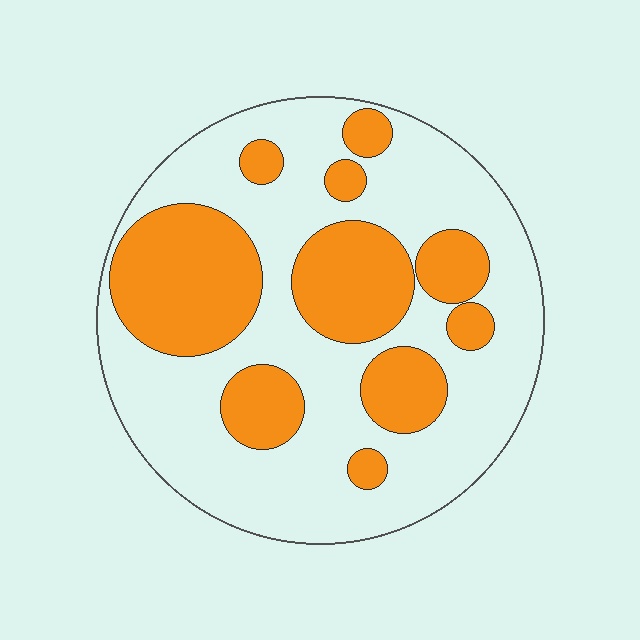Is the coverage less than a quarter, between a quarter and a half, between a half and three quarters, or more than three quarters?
Between a quarter and a half.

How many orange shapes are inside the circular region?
10.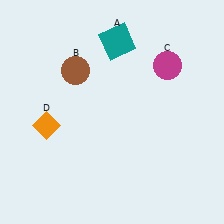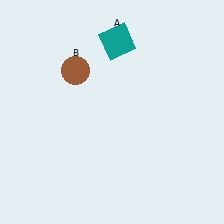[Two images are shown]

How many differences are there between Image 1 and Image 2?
There are 2 differences between the two images.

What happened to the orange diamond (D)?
The orange diamond (D) was removed in Image 2. It was in the bottom-left area of Image 1.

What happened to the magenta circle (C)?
The magenta circle (C) was removed in Image 2. It was in the top-right area of Image 1.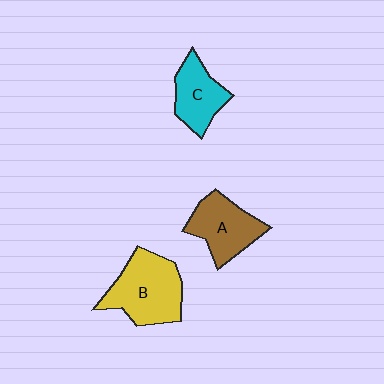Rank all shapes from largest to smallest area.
From largest to smallest: B (yellow), A (brown), C (cyan).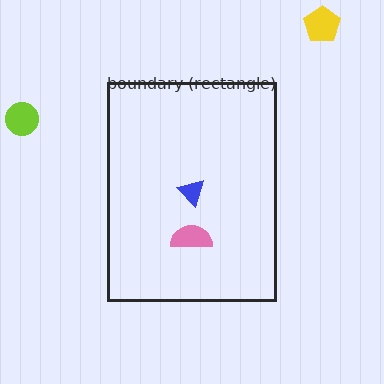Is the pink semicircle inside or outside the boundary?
Inside.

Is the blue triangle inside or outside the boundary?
Inside.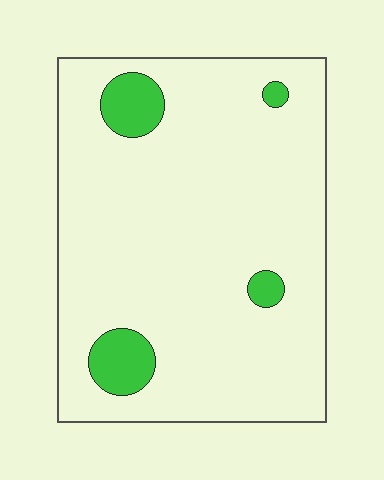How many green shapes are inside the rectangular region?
4.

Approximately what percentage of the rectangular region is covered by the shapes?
Approximately 10%.